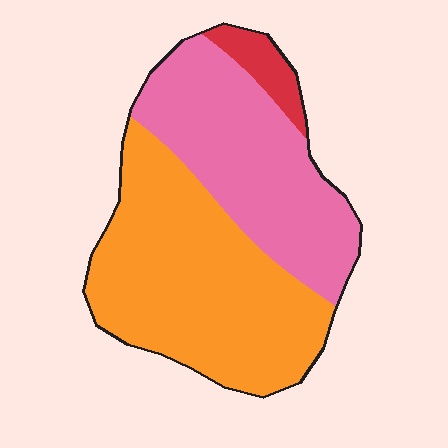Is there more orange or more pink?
Orange.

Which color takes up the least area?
Red, at roughly 5%.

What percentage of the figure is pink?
Pink covers roughly 40% of the figure.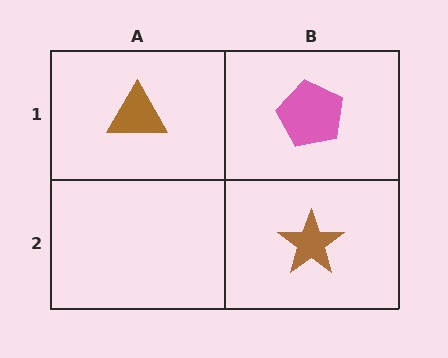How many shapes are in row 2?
1 shape.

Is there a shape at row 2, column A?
No, that cell is empty.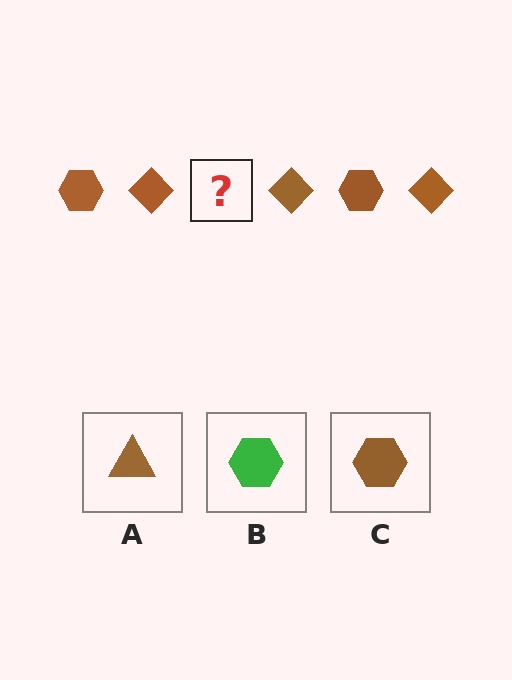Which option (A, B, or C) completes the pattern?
C.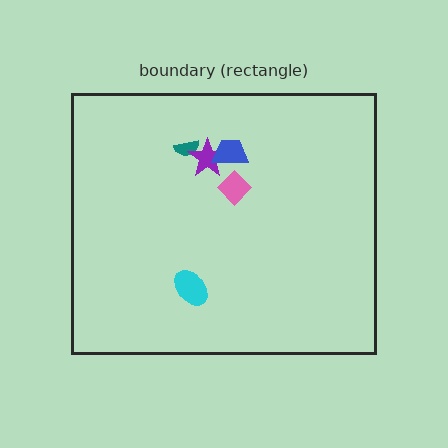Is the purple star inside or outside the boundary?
Inside.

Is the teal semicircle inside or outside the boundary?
Inside.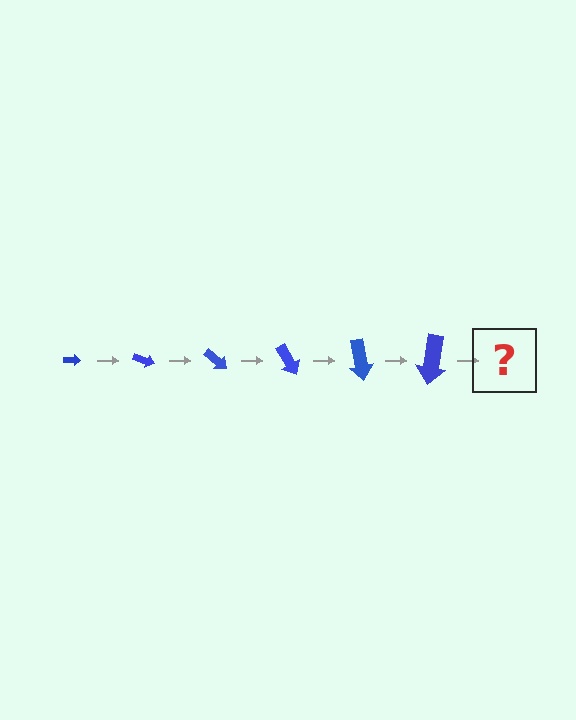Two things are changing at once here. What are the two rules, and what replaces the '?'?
The two rules are that the arrow grows larger each step and it rotates 20 degrees each step. The '?' should be an arrow, larger than the previous one and rotated 120 degrees from the start.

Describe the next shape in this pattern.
It should be an arrow, larger than the previous one and rotated 120 degrees from the start.